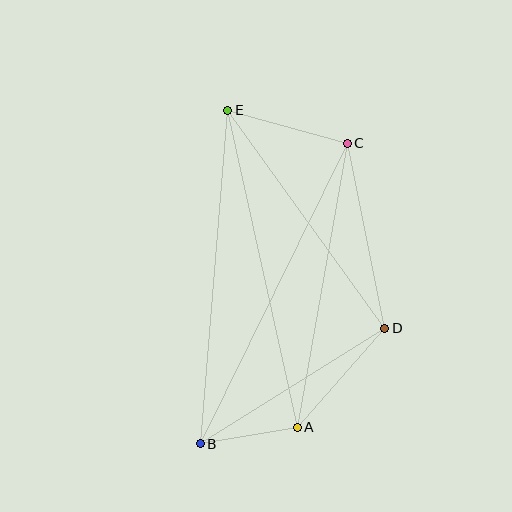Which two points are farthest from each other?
Points B and E are farthest from each other.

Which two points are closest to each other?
Points A and B are closest to each other.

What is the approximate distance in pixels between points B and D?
The distance between B and D is approximately 218 pixels.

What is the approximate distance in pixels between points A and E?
The distance between A and E is approximately 324 pixels.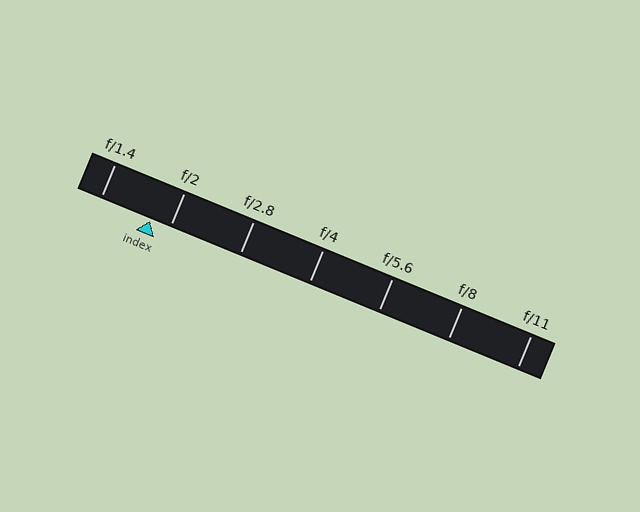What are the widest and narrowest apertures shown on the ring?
The widest aperture shown is f/1.4 and the narrowest is f/11.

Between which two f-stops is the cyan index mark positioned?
The index mark is between f/1.4 and f/2.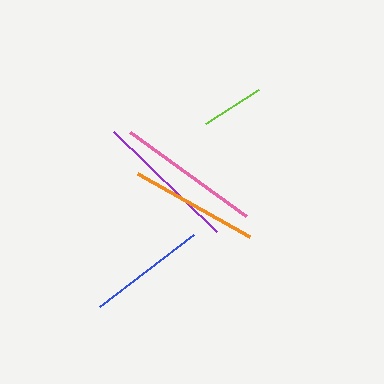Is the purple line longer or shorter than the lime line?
The purple line is longer than the lime line.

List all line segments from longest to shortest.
From longest to shortest: pink, purple, orange, blue, lime.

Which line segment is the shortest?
The lime line is the shortest at approximately 63 pixels.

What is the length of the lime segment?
The lime segment is approximately 63 pixels long.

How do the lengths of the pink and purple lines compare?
The pink and purple lines are approximately the same length.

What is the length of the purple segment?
The purple segment is approximately 143 pixels long.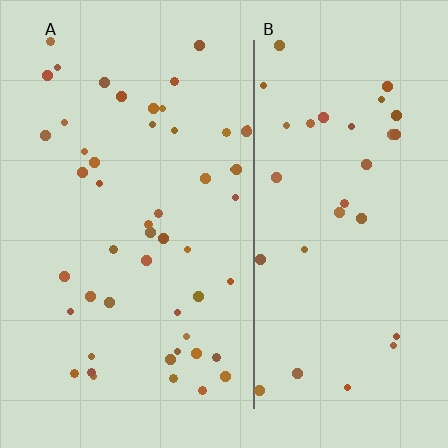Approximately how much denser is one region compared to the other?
Approximately 1.6× — region A over region B.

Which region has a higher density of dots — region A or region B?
A (the left).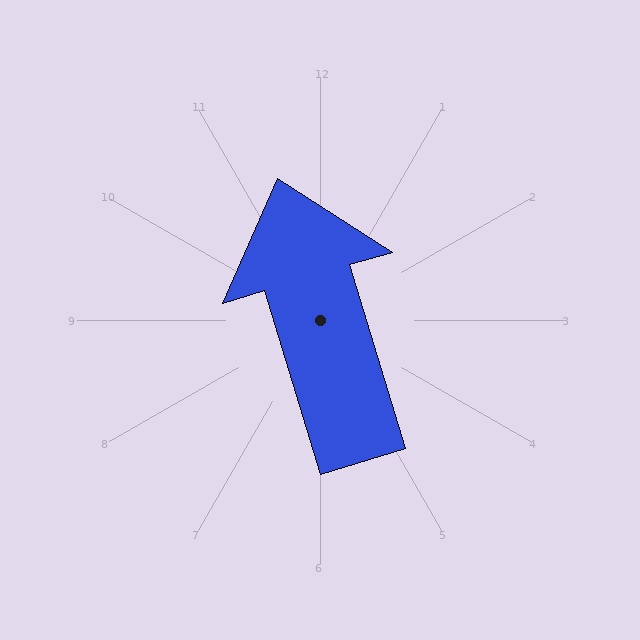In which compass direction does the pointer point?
North.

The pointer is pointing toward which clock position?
Roughly 11 o'clock.